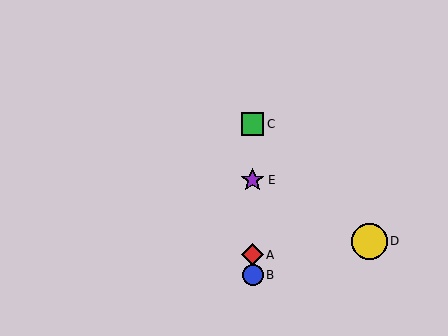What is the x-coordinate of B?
Object B is at x≈253.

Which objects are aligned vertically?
Objects A, B, C, E are aligned vertically.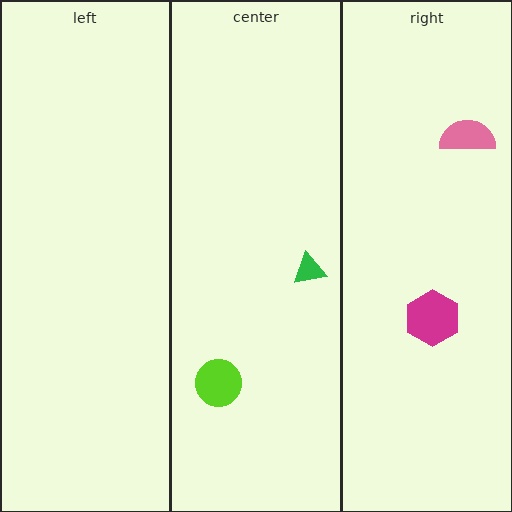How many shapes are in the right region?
2.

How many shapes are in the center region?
2.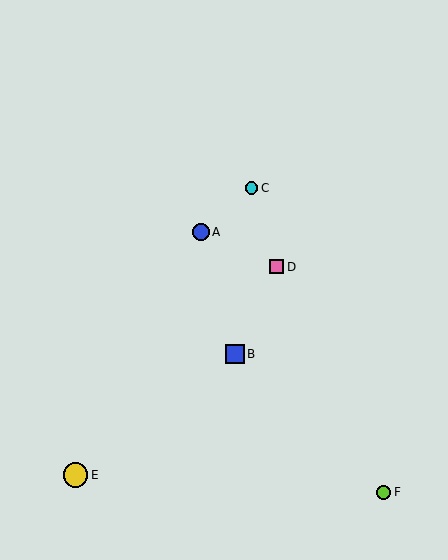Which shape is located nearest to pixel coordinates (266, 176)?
The cyan circle (labeled C) at (251, 188) is nearest to that location.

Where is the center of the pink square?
The center of the pink square is at (276, 267).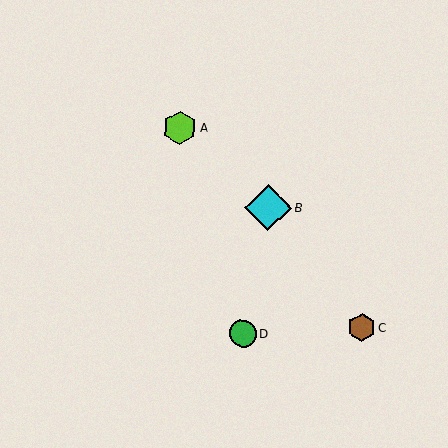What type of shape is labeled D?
Shape D is a green circle.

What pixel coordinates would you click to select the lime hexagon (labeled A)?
Click at (180, 128) to select the lime hexagon A.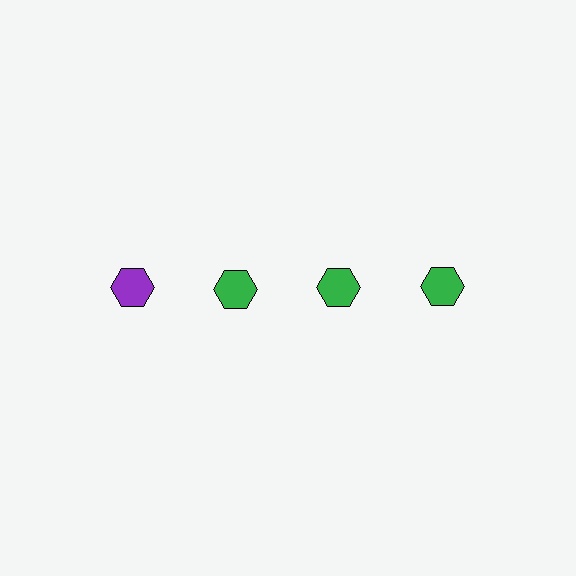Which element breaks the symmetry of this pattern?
The purple hexagon in the top row, leftmost column breaks the symmetry. All other shapes are green hexagons.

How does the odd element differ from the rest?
It has a different color: purple instead of green.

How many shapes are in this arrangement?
There are 4 shapes arranged in a grid pattern.